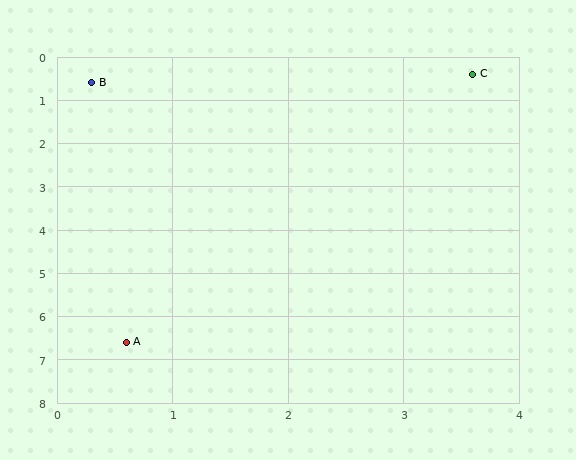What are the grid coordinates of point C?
Point C is at approximately (3.6, 0.4).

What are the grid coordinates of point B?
Point B is at approximately (0.3, 0.6).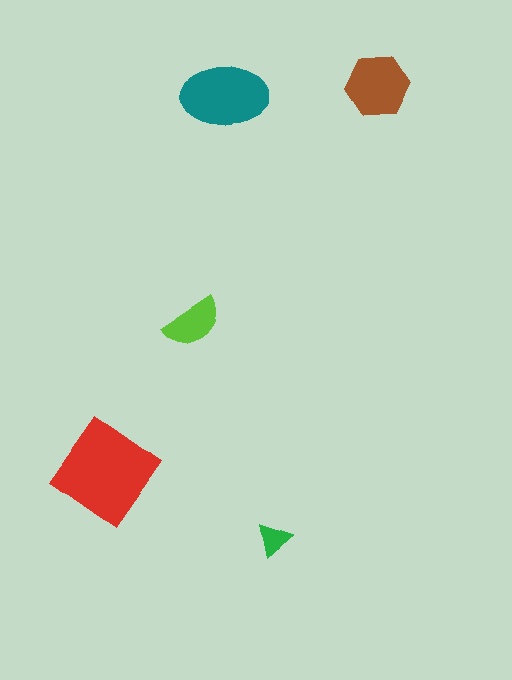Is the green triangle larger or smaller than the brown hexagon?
Smaller.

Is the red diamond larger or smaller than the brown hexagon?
Larger.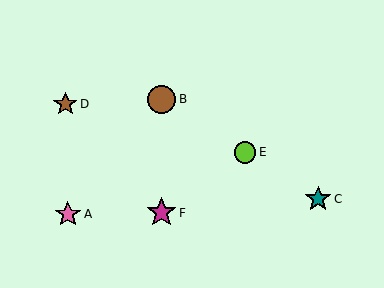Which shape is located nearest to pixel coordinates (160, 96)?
The brown circle (labeled B) at (162, 99) is nearest to that location.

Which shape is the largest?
The magenta star (labeled F) is the largest.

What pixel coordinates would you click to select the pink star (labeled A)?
Click at (68, 214) to select the pink star A.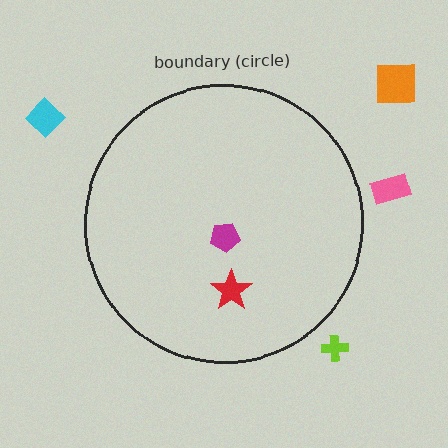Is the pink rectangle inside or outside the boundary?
Outside.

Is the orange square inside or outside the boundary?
Outside.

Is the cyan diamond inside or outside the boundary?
Outside.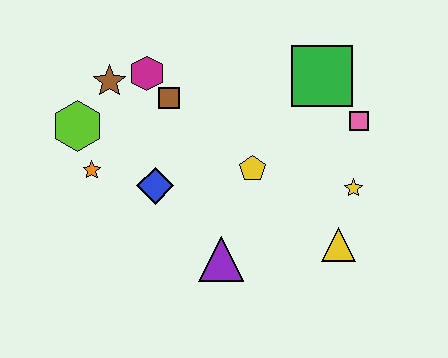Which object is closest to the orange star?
The lime hexagon is closest to the orange star.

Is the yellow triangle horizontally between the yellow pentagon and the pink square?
Yes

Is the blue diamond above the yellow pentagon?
No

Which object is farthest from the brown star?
The yellow triangle is farthest from the brown star.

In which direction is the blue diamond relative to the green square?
The blue diamond is to the left of the green square.